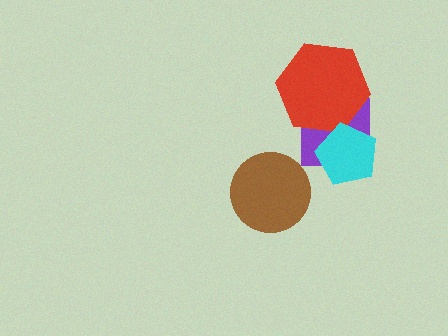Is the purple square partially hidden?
Yes, it is partially covered by another shape.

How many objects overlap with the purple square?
2 objects overlap with the purple square.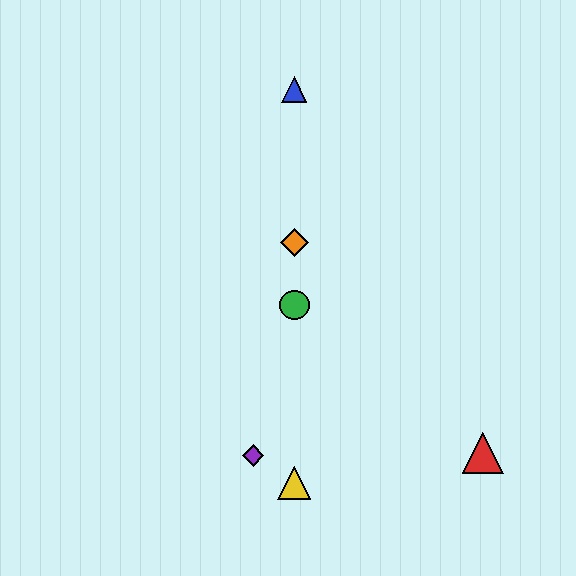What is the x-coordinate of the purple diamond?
The purple diamond is at x≈253.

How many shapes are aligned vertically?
4 shapes (the blue triangle, the green circle, the yellow triangle, the orange diamond) are aligned vertically.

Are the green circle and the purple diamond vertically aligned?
No, the green circle is at x≈294 and the purple diamond is at x≈253.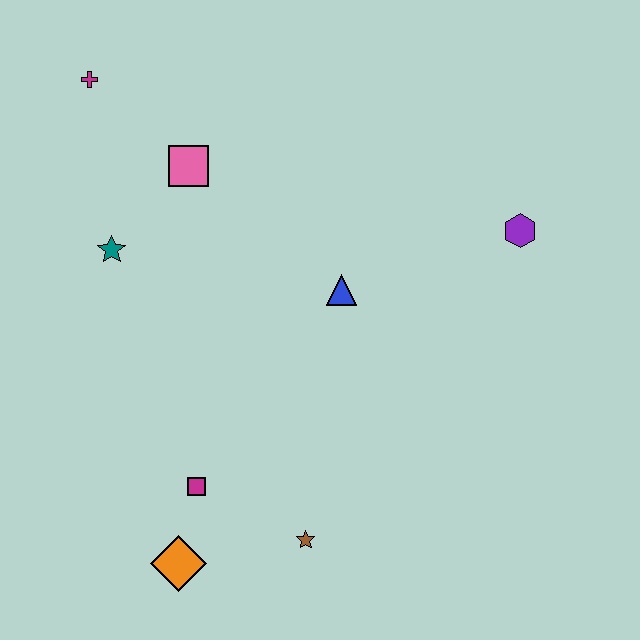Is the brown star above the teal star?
No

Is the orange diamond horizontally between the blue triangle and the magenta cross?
Yes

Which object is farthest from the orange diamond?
The magenta cross is farthest from the orange diamond.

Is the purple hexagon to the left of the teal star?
No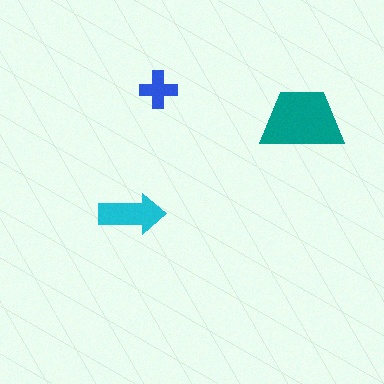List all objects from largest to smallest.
The teal trapezoid, the cyan arrow, the blue cross.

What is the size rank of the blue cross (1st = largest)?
3rd.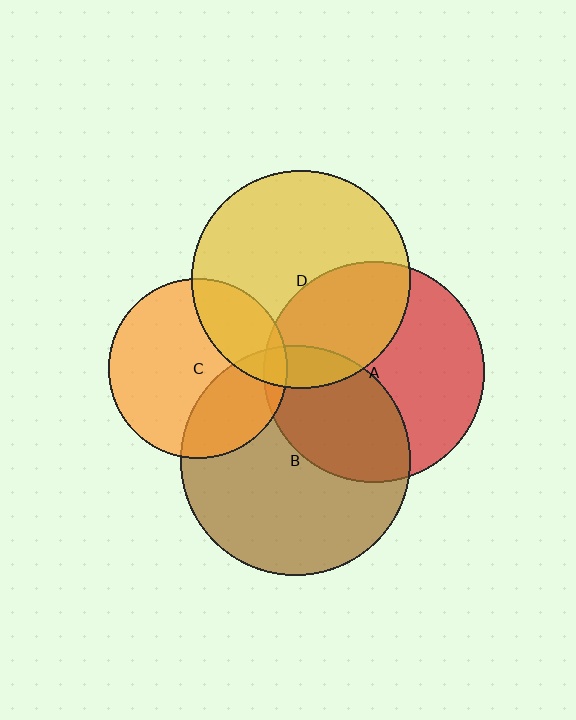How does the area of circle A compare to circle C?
Approximately 1.5 times.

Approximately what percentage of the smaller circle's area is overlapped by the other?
Approximately 10%.